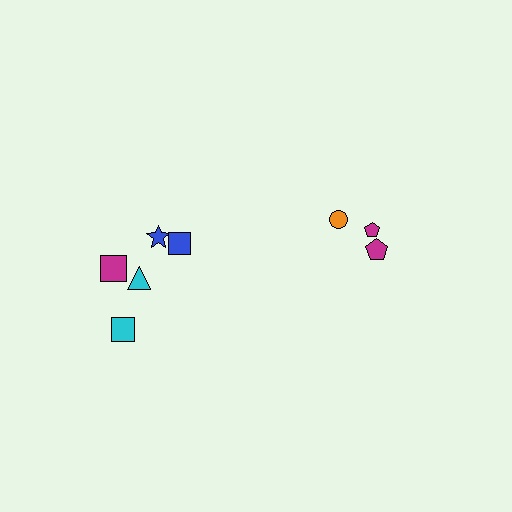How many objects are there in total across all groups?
There are 8 objects.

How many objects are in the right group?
There are 3 objects.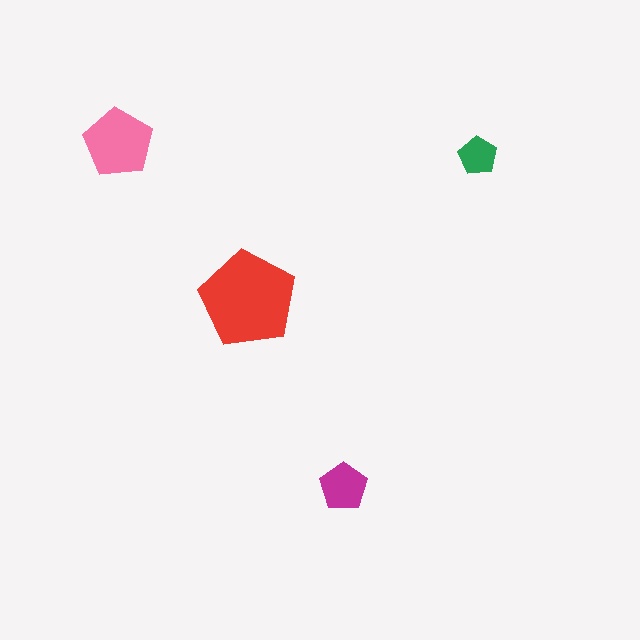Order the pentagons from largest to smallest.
the red one, the pink one, the magenta one, the green one.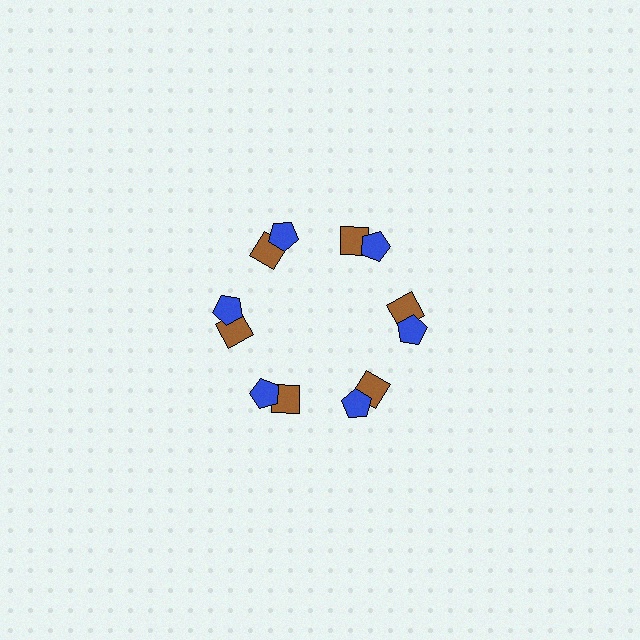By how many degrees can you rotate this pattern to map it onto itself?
The pattern maps onto itself every 60 degrees of rotation.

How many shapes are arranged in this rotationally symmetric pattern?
There are 12 shapes, arranged in 6 groups of 2.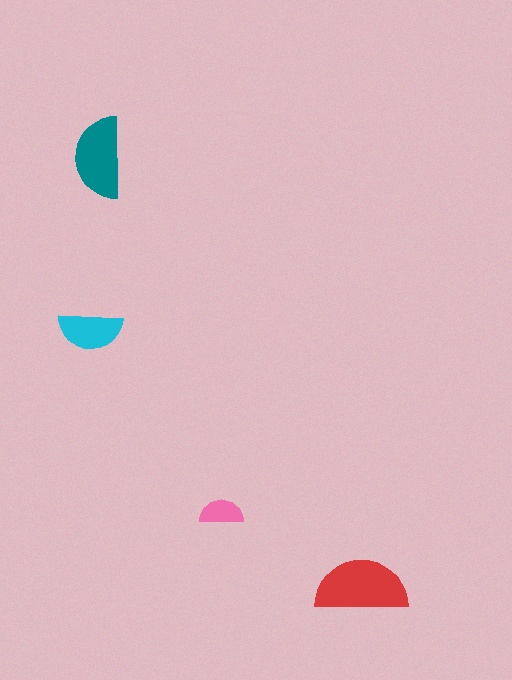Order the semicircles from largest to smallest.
the red one, the teal one, the cyan one, the pink one.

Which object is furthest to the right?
The red semicircle is rightmost.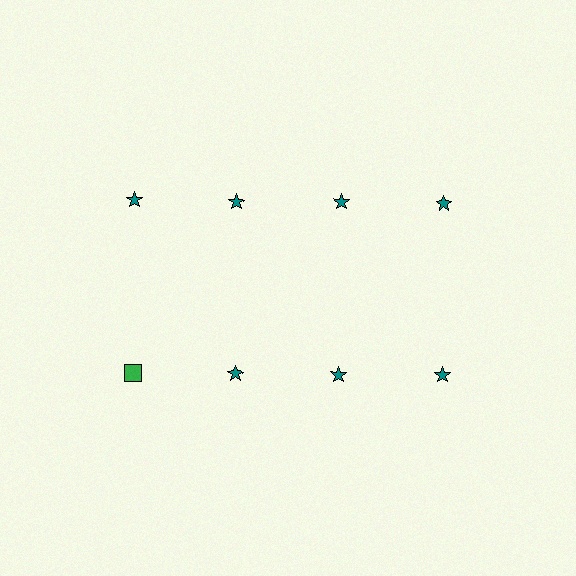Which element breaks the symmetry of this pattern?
The green square in the second row, leftmost column breaks the symmetry. All other shapes are teal stars.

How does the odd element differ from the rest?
It differs in both color (green instead of teal) and shape (square instead of star).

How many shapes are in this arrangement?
There are 8 shapes arranged in a grid pattern.